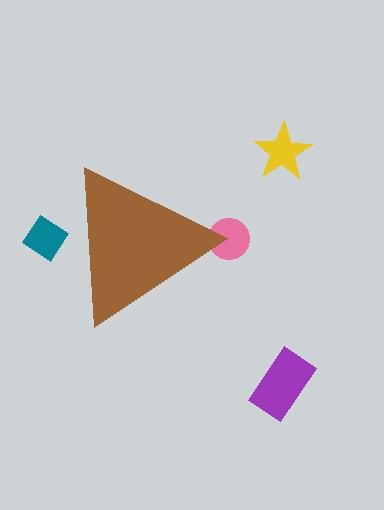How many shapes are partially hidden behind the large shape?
2 shapes are partially hidden.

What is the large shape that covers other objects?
A brown triangle.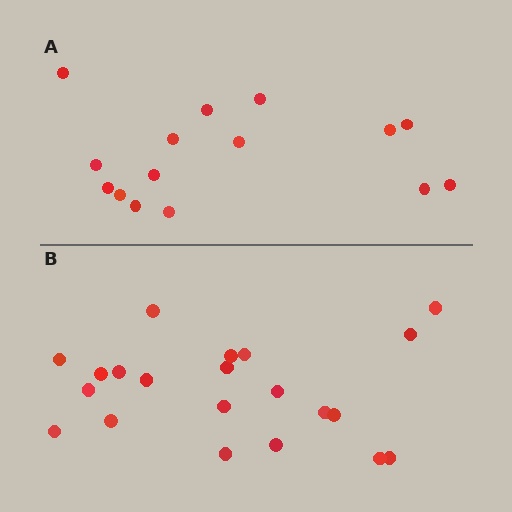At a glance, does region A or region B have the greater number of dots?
Region B (the bottom region) has more dots.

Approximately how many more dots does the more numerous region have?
Region B has about 6 more dots than region A.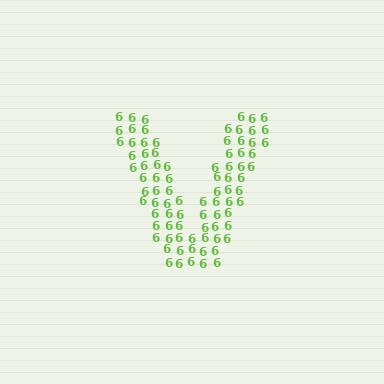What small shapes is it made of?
It is made of small digit 6's.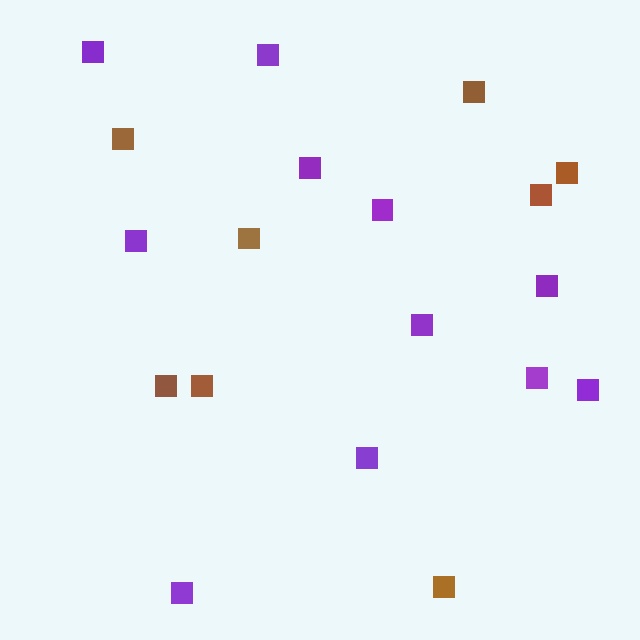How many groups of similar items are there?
There are 2 groups: one group of purple squares (11) and one group of brown squares (8).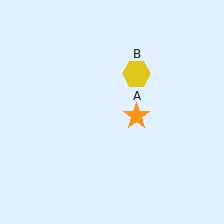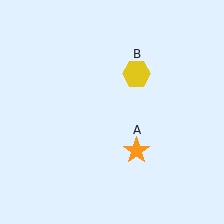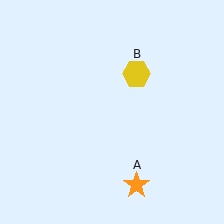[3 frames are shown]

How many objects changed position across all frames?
1 object changed position: orange star (object A).